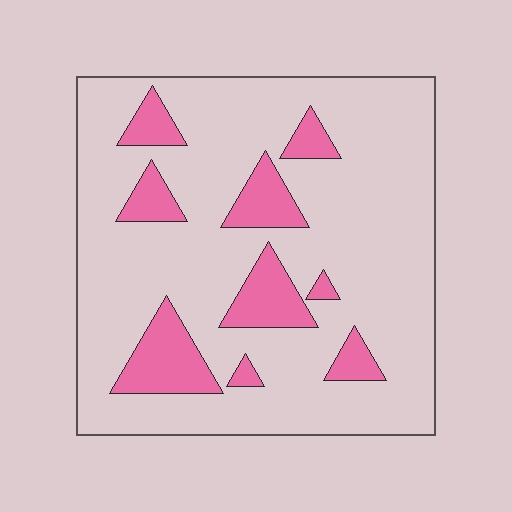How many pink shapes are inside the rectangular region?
9.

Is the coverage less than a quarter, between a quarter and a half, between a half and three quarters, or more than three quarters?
Less than a quarter.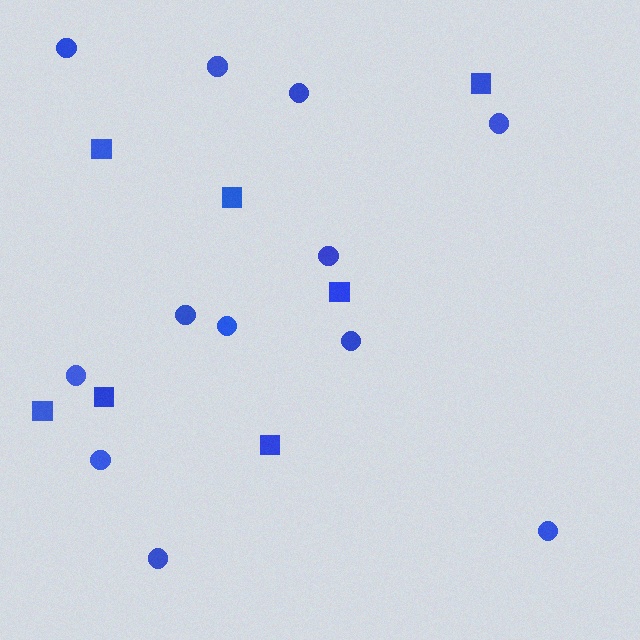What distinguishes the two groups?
There are 2 groups: one group of circles (12) and one group of squares (7).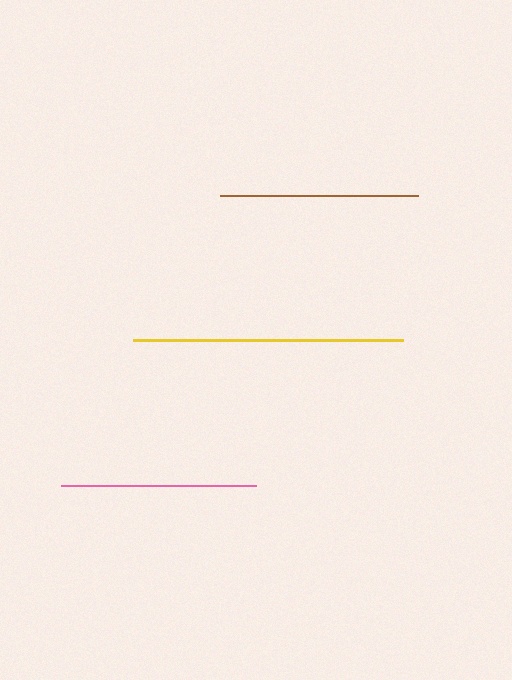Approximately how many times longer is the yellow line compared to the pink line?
The yellow line is approximately 1.4 times the length of the pink line.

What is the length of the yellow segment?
The yellow segment is approximately 270 pixels long.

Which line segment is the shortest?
The pink line is the shortest at approximately 195 pixels.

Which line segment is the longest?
The yellow line is the longest at approximately 270 pixels.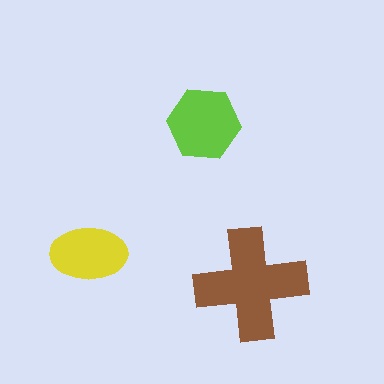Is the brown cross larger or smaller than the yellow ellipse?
Larger.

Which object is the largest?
The brown cross.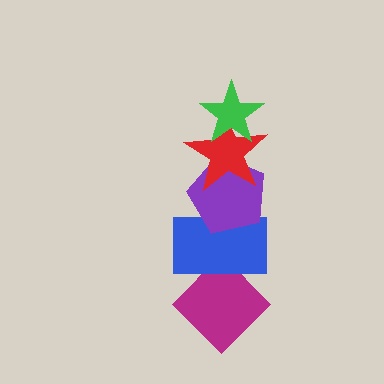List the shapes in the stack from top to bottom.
From top to bottom: the green star, the red star, the purple pentagon, the blue rectangle, the magenta diamond.